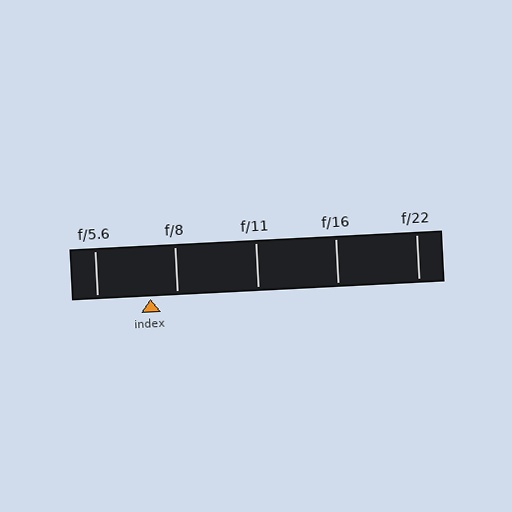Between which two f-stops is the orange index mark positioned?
The index mark is between f/5.6 and f/8.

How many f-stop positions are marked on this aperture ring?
There are 5 f-stop positions marked.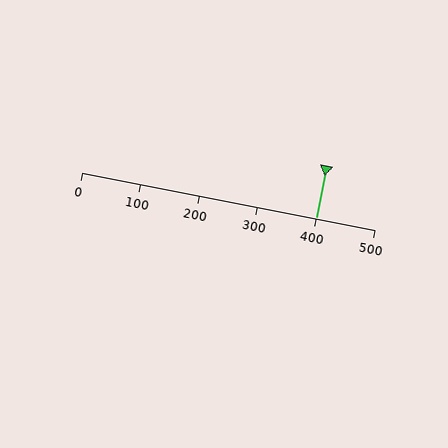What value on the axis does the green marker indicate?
The marker indicates approximately 400.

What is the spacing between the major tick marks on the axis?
The major ticks are spaced 100 apart.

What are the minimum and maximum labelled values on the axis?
The axis runs from 0 to 500.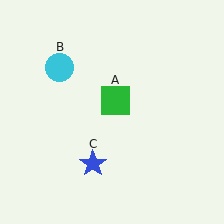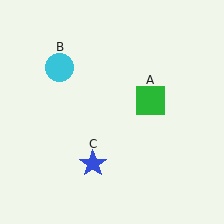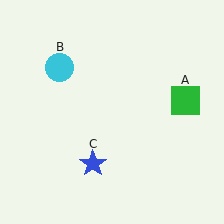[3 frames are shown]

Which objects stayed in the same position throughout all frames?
Cyan circle (object B) and blue star (object C) remained stationary.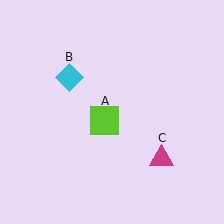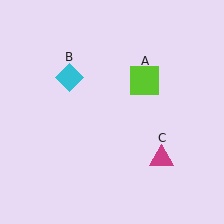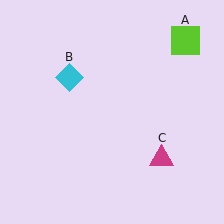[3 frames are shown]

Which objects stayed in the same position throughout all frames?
Cyan diamond (object B) and magenta triangle (object C) remained stationary.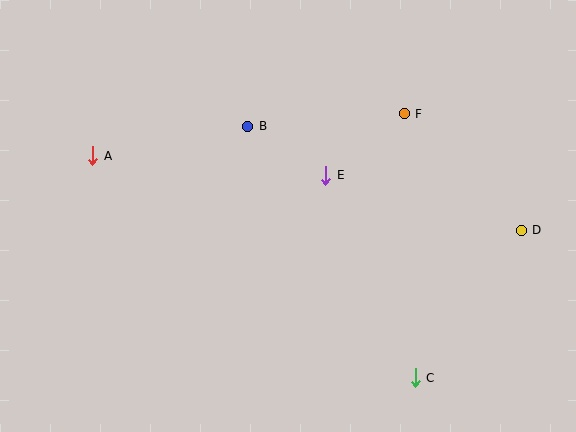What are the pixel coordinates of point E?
Point E is at (326, 175).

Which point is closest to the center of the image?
Point E at (326, 175) is closest to the center.